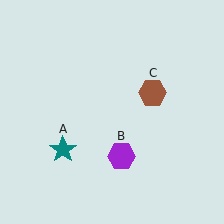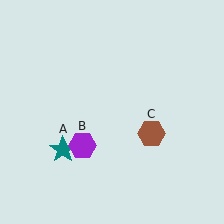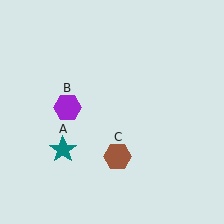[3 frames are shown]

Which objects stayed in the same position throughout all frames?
Teal star (object A) remained stationary.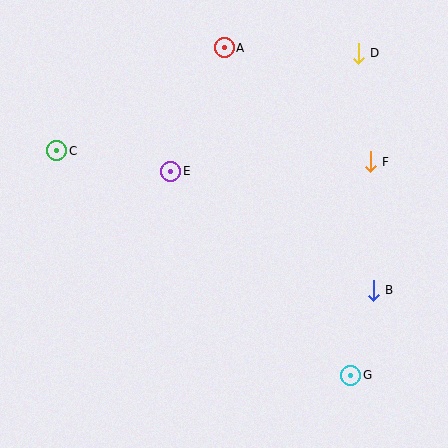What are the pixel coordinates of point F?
Point F is at (370, 162).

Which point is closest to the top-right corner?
Point D is closest to the top-right corner.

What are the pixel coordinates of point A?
Point A is at (224, 48).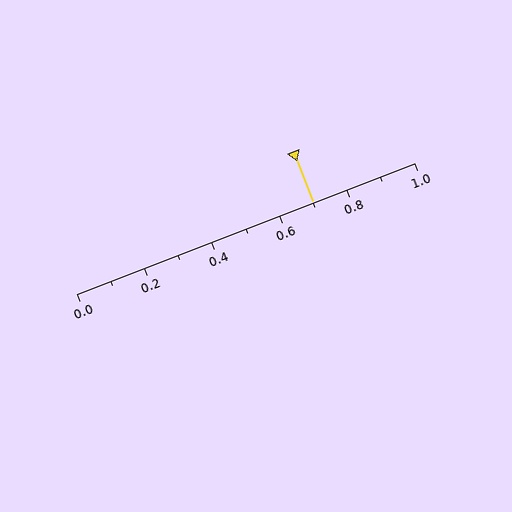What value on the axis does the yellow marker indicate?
The marker indicates approximately 0.7.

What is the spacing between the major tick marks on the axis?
The major ticks are spaced 0.2 apart.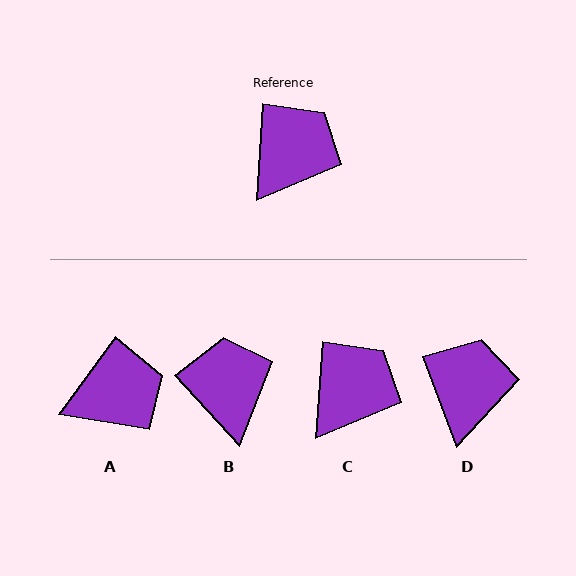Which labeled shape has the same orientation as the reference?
C.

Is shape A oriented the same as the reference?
No, it is off by about 32 degrees.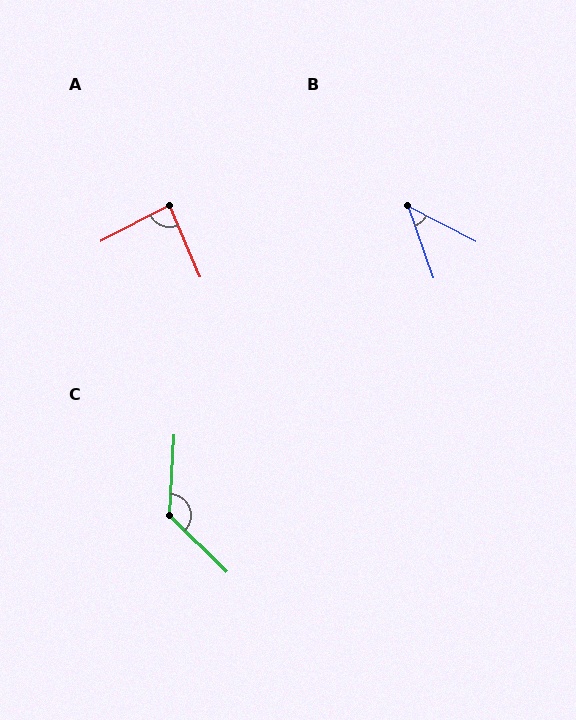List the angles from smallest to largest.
B (43°), A (86°), C (131°).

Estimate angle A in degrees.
Approximately 86 degrees.